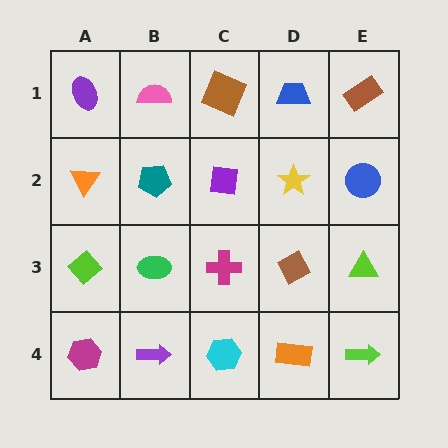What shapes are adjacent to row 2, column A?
A purple ellipse (row 1, column A), a lime diamond (row 3, column A), a teal pentagon (row 2, column B).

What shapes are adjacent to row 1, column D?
A yellow star (row 2, column D), a brown square (row 1, column C), a brown rectangle (row 1, column E).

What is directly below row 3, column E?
A lime arrow.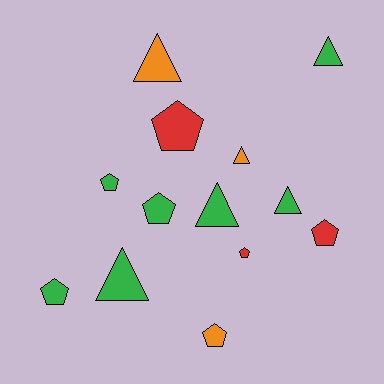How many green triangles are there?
There are 4 green triangles.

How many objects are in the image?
There are 13 objects.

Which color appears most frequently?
Green, with 7 objects.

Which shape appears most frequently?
Pentagon, with 7 objects.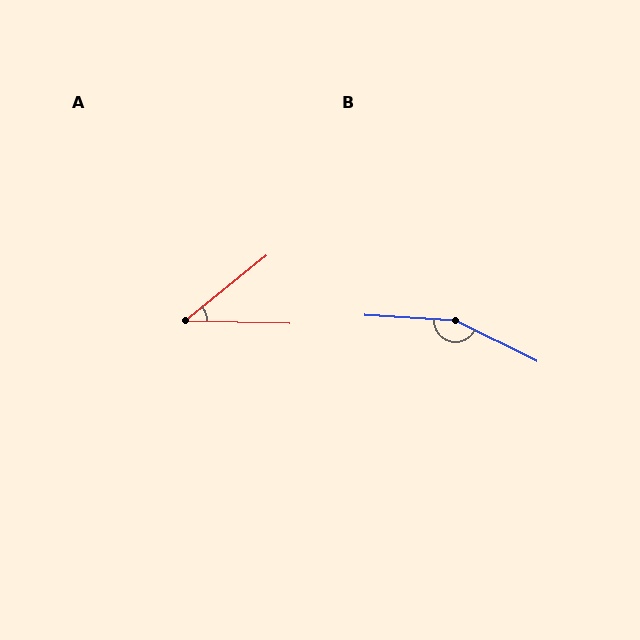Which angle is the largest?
B, at approximately 157 degrees.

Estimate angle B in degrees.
Approximately 157 degrees.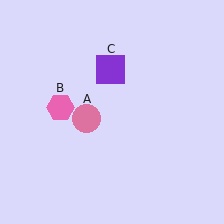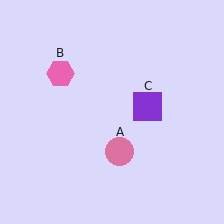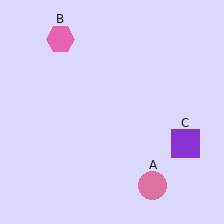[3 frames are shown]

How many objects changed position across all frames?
3 objects changed position: pink circle (object A), pink hexagon (object B), purple square (object C).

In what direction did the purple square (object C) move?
The purple square (object C) moved down and to the right.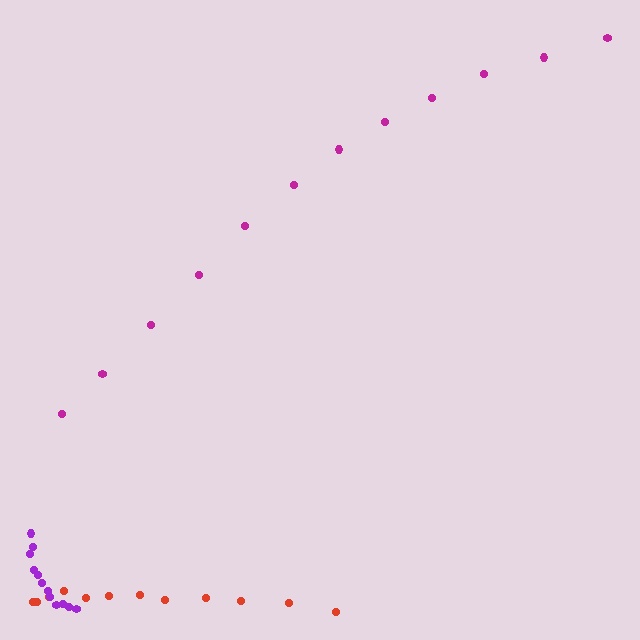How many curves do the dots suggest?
There are 3 distinct paths.